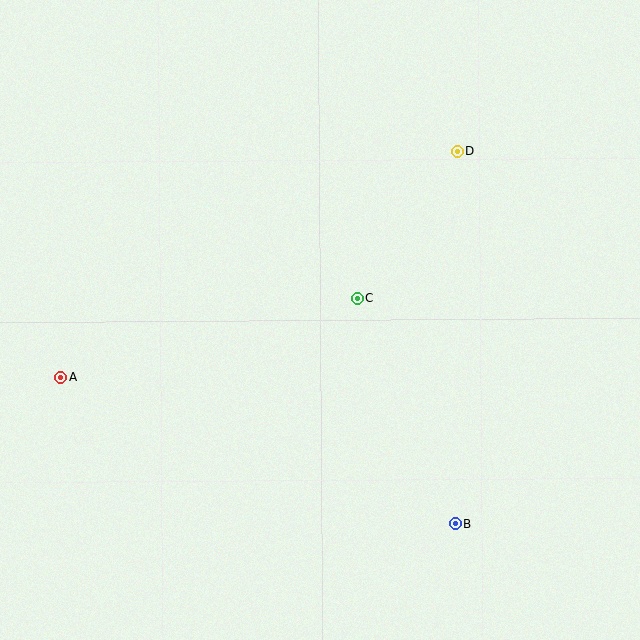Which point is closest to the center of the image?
Point C at (357, 298) is closest to the center.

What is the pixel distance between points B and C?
The distance between B and C is 246 pixels.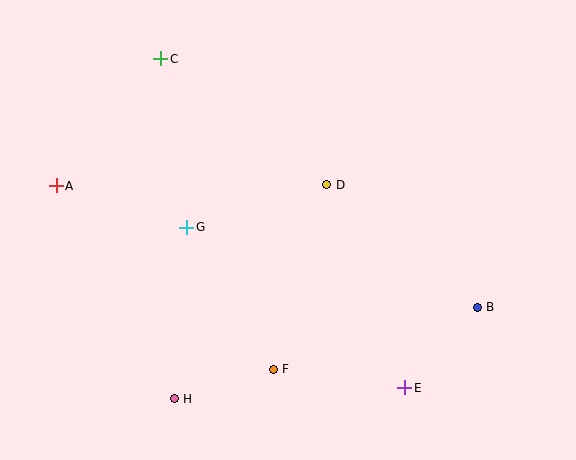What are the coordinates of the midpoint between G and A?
The midpoint between G and A is at (121, 206).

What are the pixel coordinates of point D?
Point D is at (327, 185).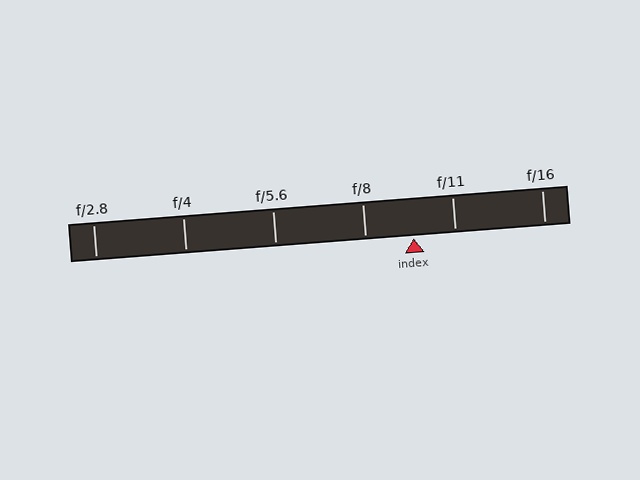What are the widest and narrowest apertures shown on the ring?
The widest aperture shown is f/2.8 and the narrowest is f/16.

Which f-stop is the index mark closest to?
The index mark is closest to f/11.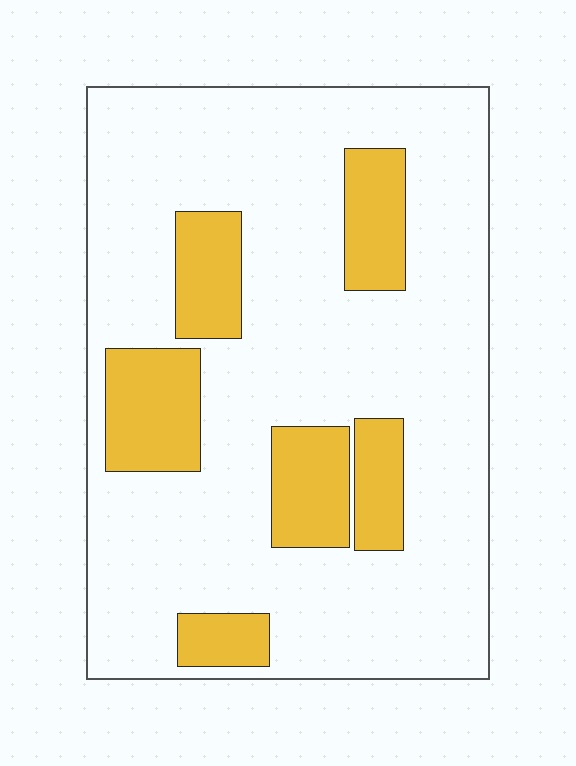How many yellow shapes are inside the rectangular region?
6.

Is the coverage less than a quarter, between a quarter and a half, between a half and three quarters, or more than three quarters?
Less than a quarter.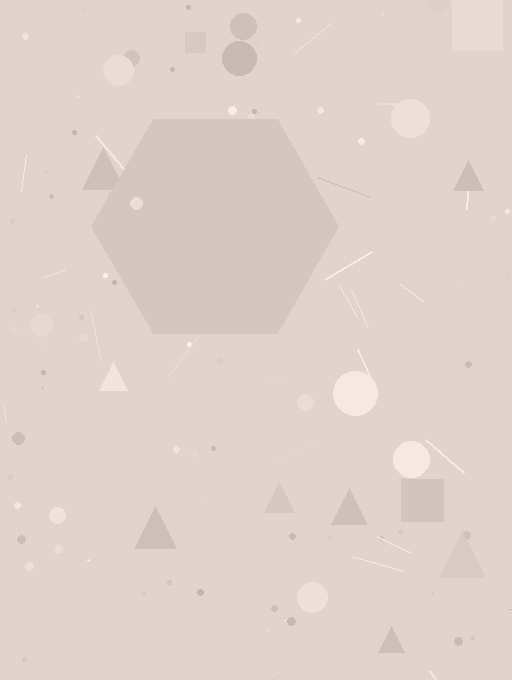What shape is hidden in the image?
A hexagon is hidden in the image.